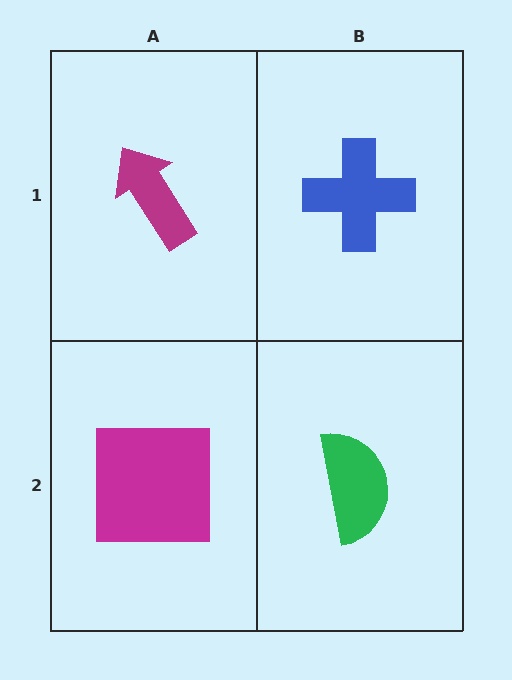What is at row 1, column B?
A blue cross.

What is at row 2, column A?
A magenta square.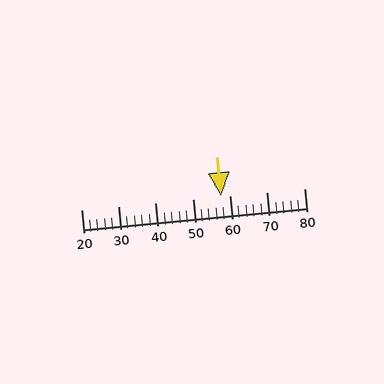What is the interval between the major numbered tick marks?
The major tick marks are spaced 10 units apart.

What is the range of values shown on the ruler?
The ruler shows values from 20 to 80.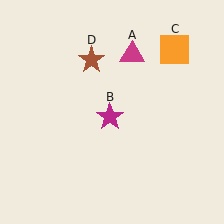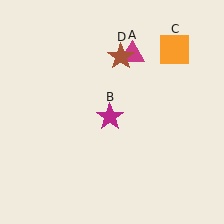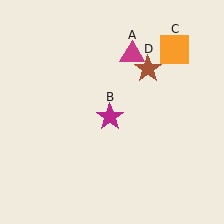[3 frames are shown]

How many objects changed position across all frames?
1 object changed position: brown star (object D).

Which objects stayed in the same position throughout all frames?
Magenta triangle (object A) and magenta star (object B) and orange square (object C) remained stationary.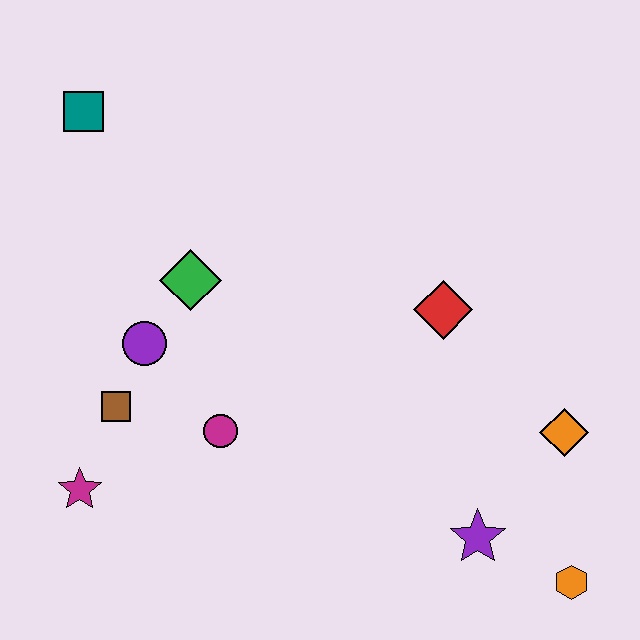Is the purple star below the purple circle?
Yes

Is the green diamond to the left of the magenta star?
No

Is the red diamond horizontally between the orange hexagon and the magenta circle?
Yes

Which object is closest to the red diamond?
The orange diamond is closest to the red diamond.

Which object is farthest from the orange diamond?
The teal square is farthest from the orange diamond.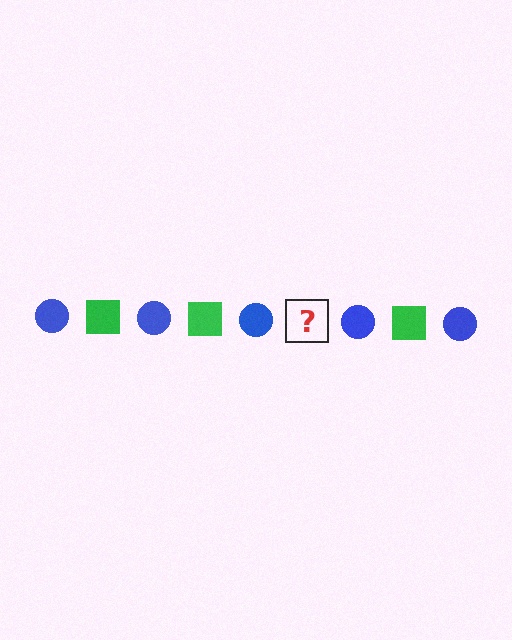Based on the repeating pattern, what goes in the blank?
The blank should be a green square.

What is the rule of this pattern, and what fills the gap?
The rule is that the pattern alternates between blue circle and green square. The gap should be filled with a green square.